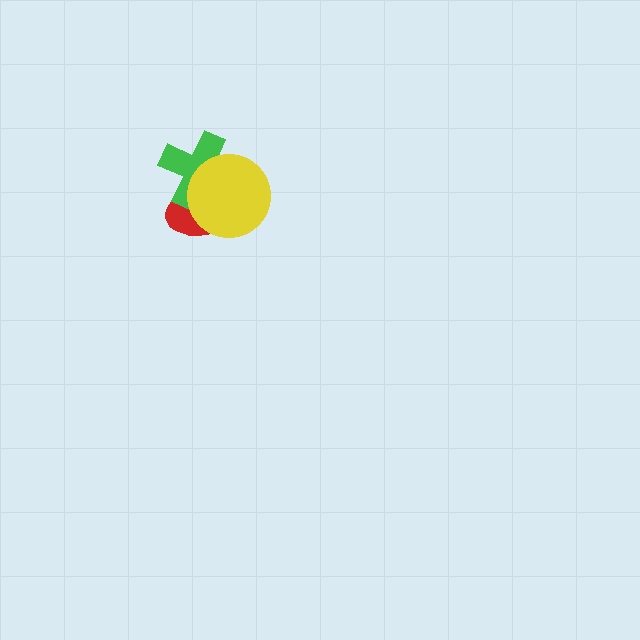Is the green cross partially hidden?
Yes, it is partially covered by another shape.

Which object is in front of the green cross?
The yellow circle is in front of the green cross.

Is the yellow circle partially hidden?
No, no other shape covers it.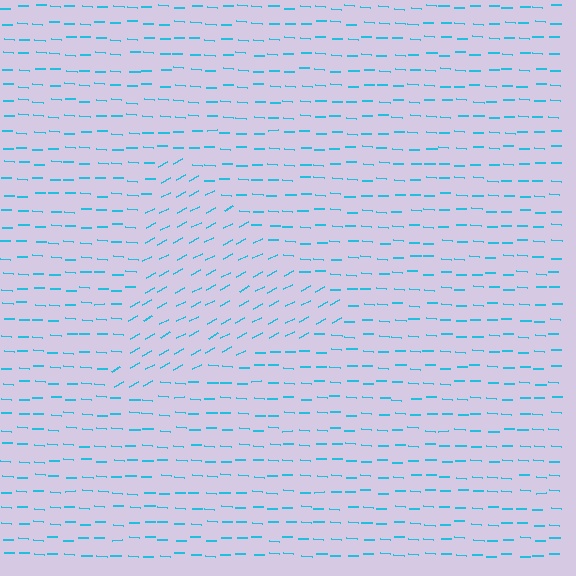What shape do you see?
I see a triangle.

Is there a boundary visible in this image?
Yes, there is a texture boundary formed by a change in line orientation.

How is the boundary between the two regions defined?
The boundary is defined purely by a change in line orientation (approximately 31 degrees difference). All lines are the same color and thickness.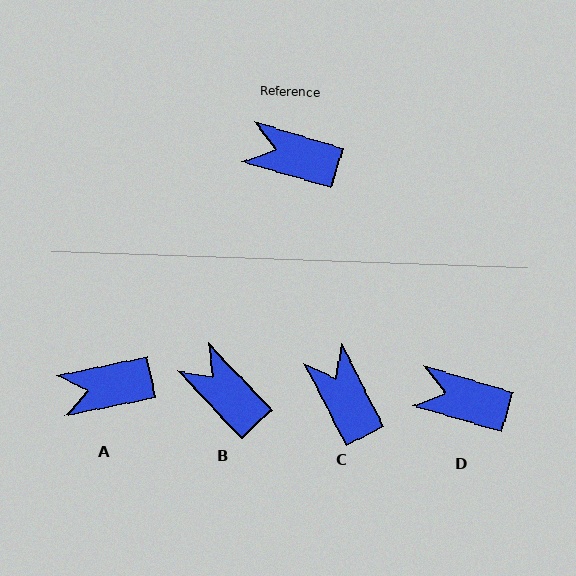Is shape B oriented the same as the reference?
No, it is off by about 30 degrees.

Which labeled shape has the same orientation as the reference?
D.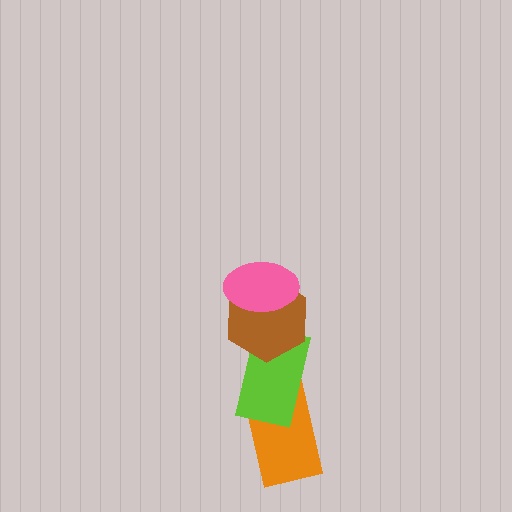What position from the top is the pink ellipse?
The pink ellipse is 1st from the top.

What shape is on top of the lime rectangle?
The brown hexagon is on top of the lime rectangle.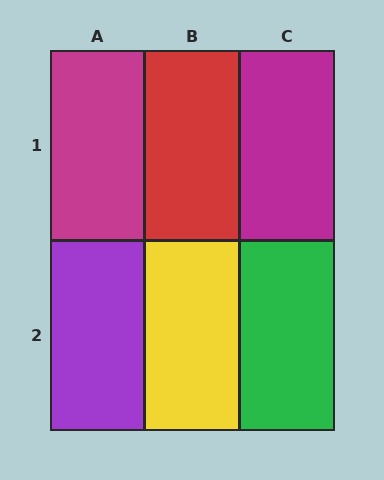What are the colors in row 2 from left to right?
Purple, yellow, green.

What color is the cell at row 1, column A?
Magenta.